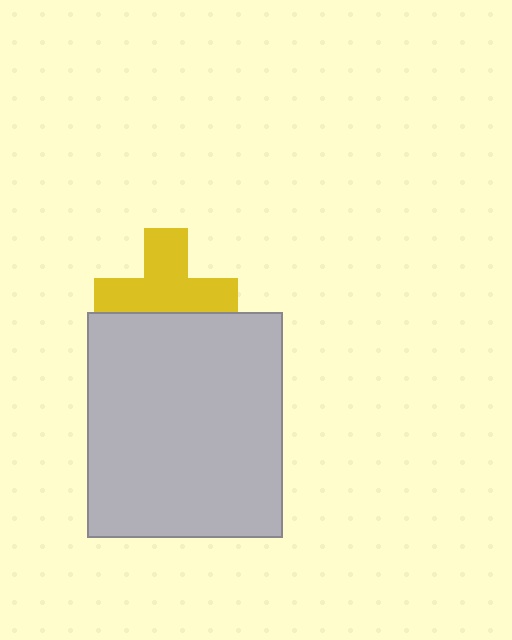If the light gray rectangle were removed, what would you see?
You would see the complete yellow cross.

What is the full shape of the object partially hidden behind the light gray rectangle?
The partially hidden object is a yellow cross.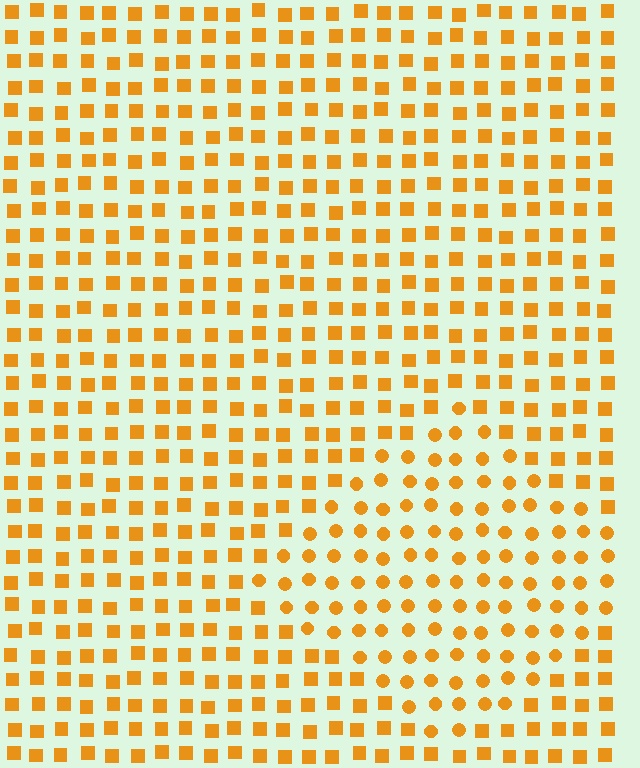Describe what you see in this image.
The image is filled with small orange elements arranged in a uniform grid. A diamond-shaped region contains circles, while the surrounding area contains squares. The boundary is defined purely by the change in element shape.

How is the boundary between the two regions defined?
The boundary is defined by a change in element shape: circles inside vs. squares outside. All elements share the same color and spacing.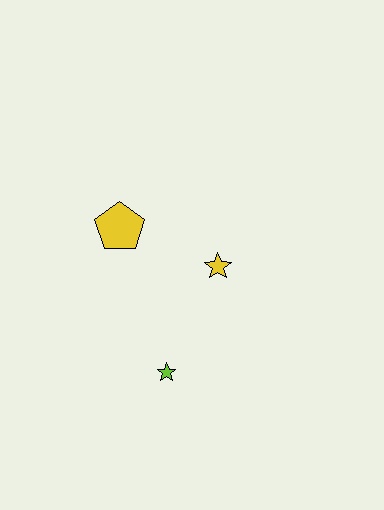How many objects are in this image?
There are 3 objects.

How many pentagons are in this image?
There is 1 pentagon.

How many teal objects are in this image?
There are no teal objects.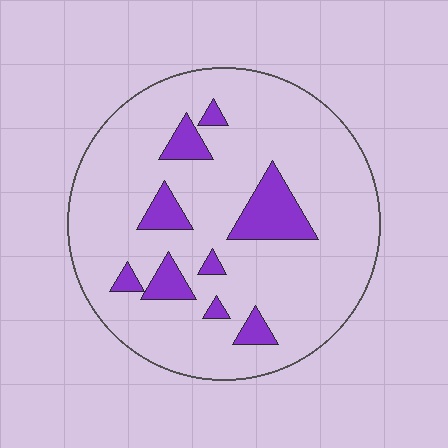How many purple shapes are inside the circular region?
9.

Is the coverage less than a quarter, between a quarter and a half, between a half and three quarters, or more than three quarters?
Less than a quarter.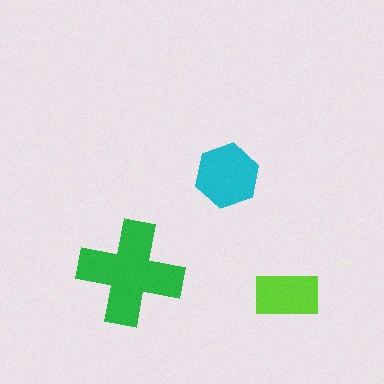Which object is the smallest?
The lime rectangle.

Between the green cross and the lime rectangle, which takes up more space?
The green cross.